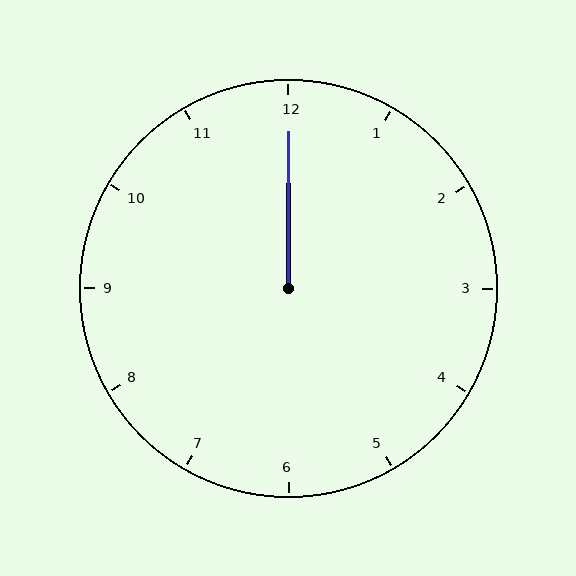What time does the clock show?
12:00.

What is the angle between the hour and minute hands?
Approximately 0 degrees.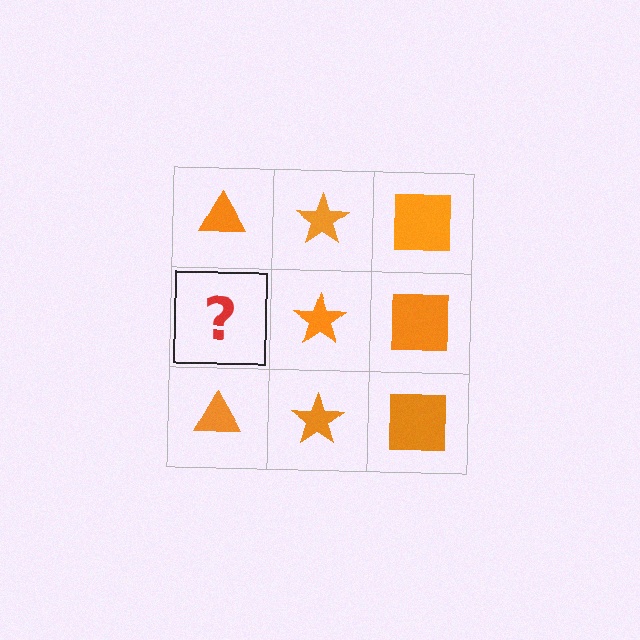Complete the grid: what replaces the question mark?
The question mark should be replaced with an orange triangle.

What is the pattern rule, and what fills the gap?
The rule is that each column has a consistent shape. The gap should be filled with an orange triangle.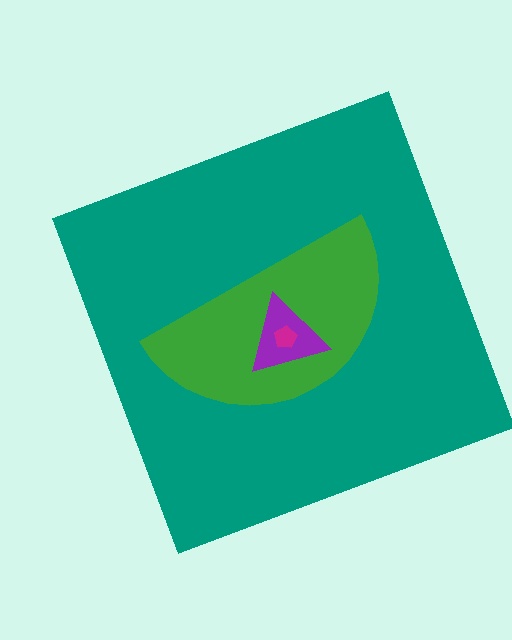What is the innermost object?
The magenta pentagon.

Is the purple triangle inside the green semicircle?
Yes.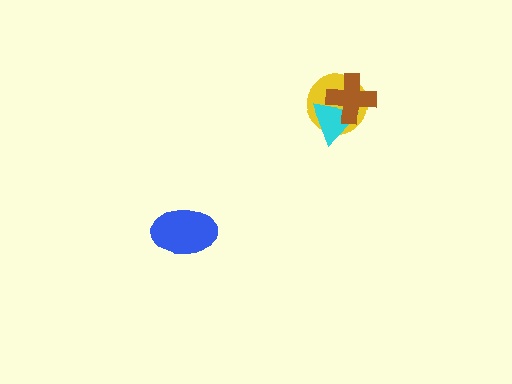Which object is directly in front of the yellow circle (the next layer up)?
The cyan triangle is directly in front of the yellow circle.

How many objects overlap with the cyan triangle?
2 objects overlap with the cyan triangle.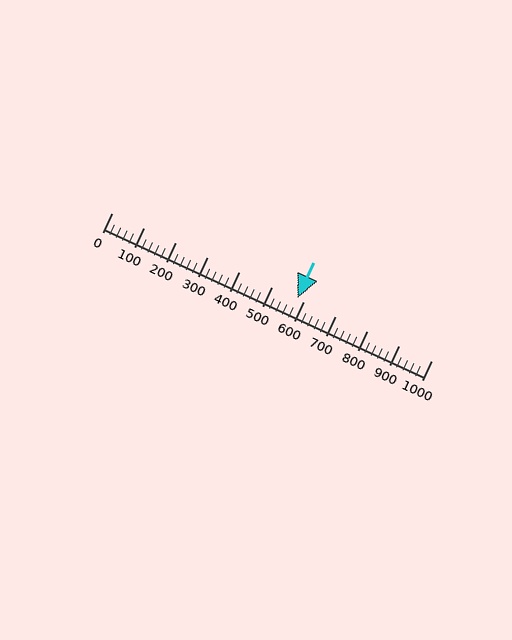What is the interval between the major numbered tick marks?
The major tick marks are spaced 100 units apart.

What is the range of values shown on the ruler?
The ruler shows values from 0 to 1000.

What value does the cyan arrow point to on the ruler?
The cyan arrow points to approximately 580.